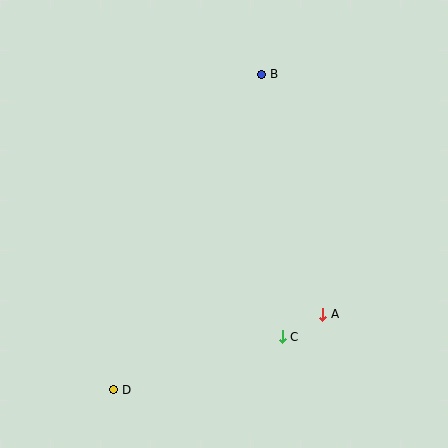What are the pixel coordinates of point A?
Point A is at (323, 314).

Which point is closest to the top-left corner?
Point B is closest to the top-left corner.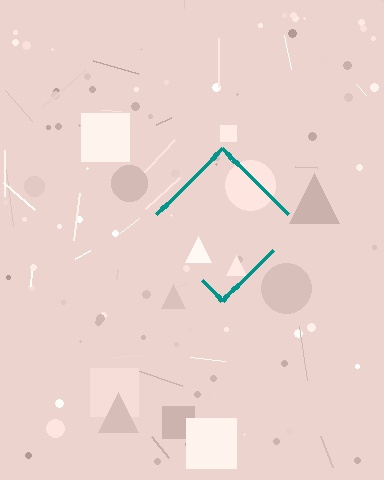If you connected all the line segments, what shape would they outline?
They would outline a diamond.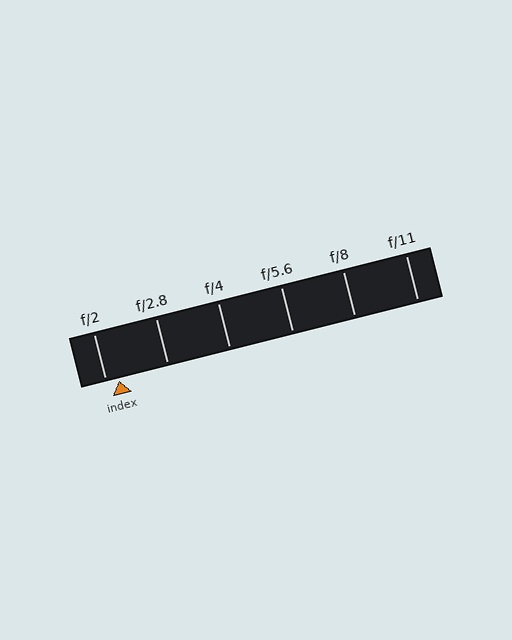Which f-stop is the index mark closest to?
The index mark is closest to f/2.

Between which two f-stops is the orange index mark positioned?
The index mark is between f/2 and f/2.8.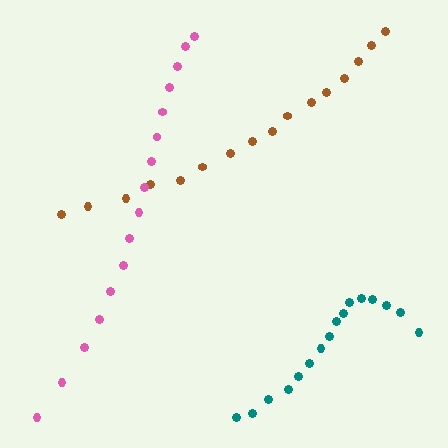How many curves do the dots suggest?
There are 3 distinct paths.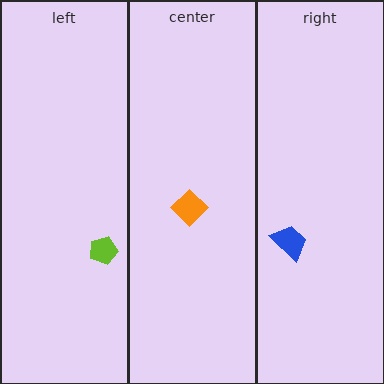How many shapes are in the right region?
1.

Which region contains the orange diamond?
The center region.